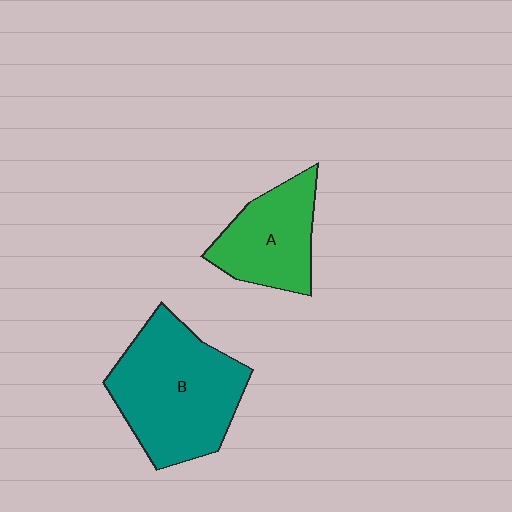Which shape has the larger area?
Shape B (teal).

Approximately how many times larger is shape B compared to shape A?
Approximately 1.6 times.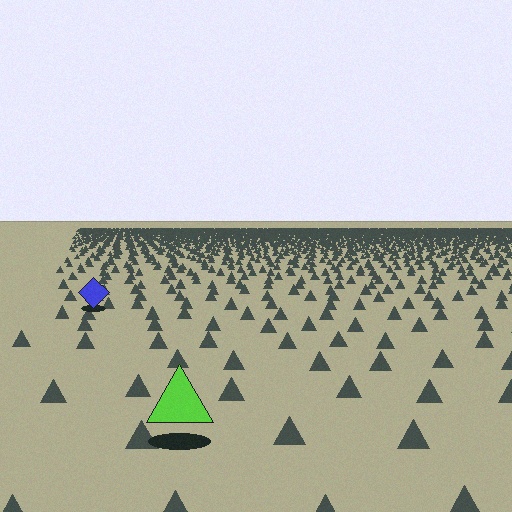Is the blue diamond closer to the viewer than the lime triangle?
No. The lime triangle is closer — you can tell from the texture gradient: the ground texture is coarser near it.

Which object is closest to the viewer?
The lime triangle is closest. The texture marks near it are larger and more spread out.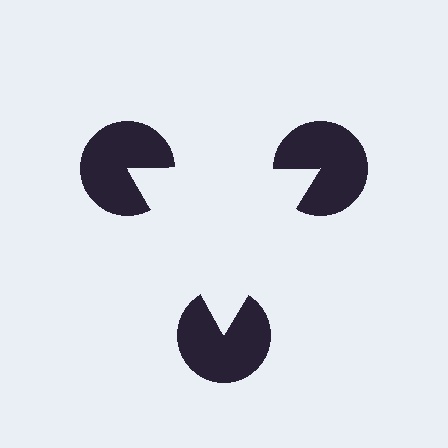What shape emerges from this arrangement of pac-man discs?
An illusory triangle — its edges are inferred from the aligned wedge cuts in the pac-man discs, not physically drawn.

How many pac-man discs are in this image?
There are 3 — one at each vertex of the illusory triangle.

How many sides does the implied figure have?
3 sides.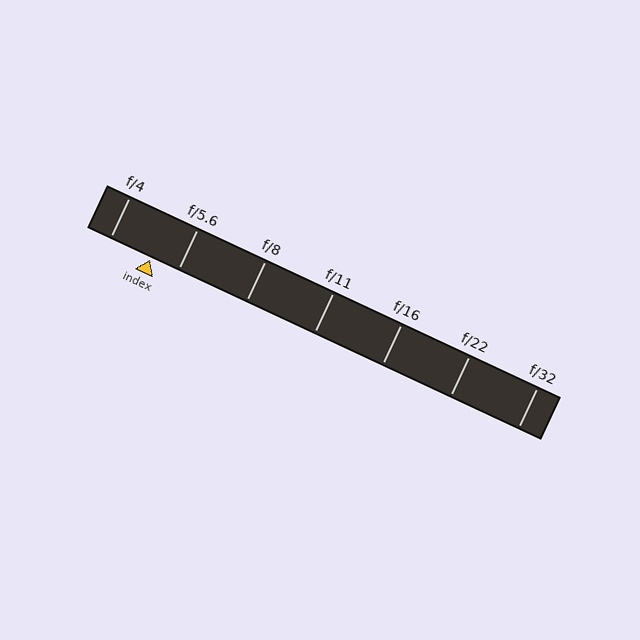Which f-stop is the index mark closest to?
The index mark is closest to f/5.6.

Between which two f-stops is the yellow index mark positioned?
The index mark is between f/4 and f/5.6.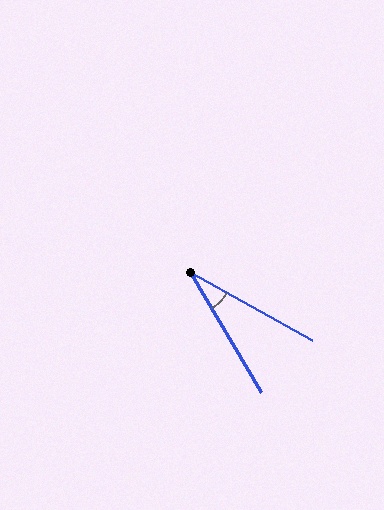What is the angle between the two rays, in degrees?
Approximately 30 degrees.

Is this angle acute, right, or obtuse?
It is acute.